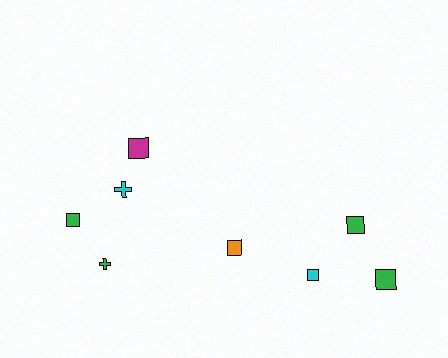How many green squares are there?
There are 3 green squares.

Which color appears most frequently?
Green, with 4 objects.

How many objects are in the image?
There are 8 objects.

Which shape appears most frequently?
Square, with 6 objects.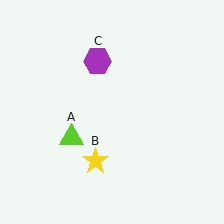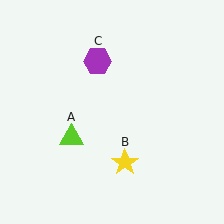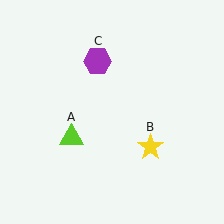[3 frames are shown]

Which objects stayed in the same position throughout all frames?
Lime triangle (object A) and purple hexagon (object C) remained stationary.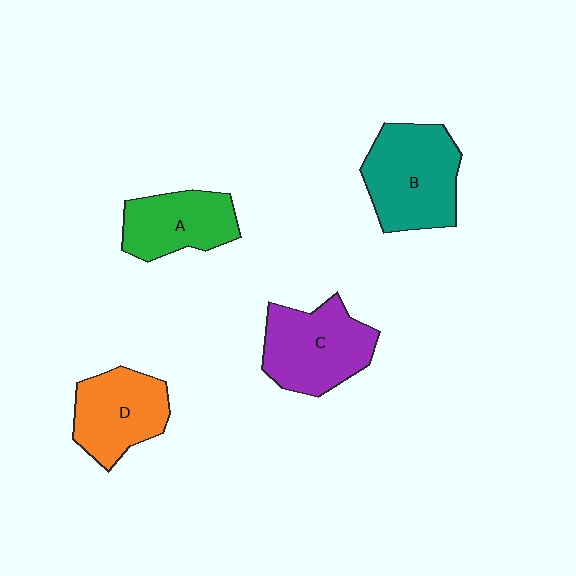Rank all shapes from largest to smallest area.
From largest to smallest: B (teal), C (purple), D (orange), A (green).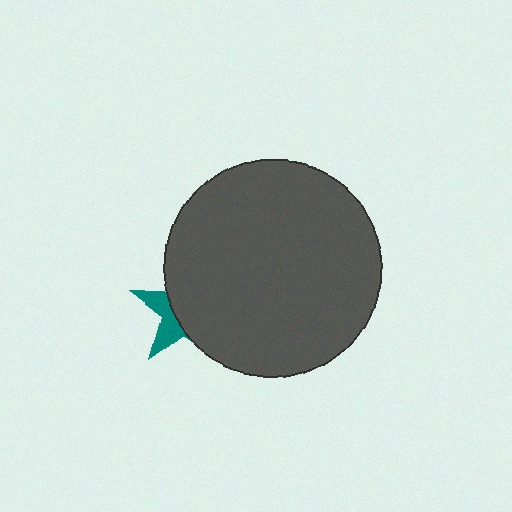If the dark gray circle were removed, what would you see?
You would see the complete teal star.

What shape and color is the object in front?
The object in front is a dark gray circle.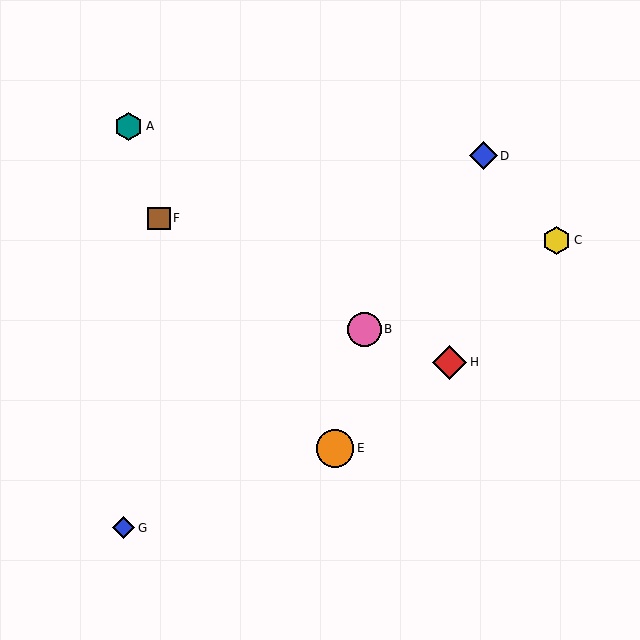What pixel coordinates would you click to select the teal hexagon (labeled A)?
Click at (129, 126) to select the teal hexagon A.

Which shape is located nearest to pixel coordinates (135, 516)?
The blue diamond (labeled G) at (124, 528) is nearest to that location.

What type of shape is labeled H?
Shape H is a red diamond.